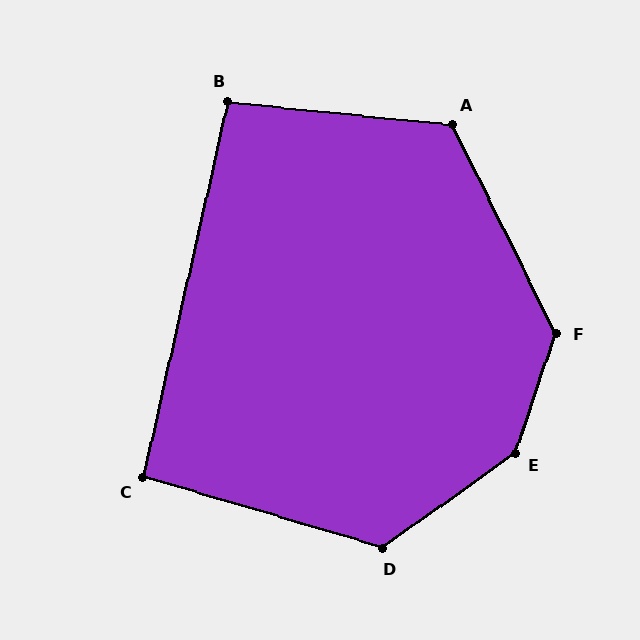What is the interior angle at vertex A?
Approximately 122 degrees (obtuse).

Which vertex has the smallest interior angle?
C, at approximately 94 degrees.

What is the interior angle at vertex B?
Approximately 97 degrees (obtuse).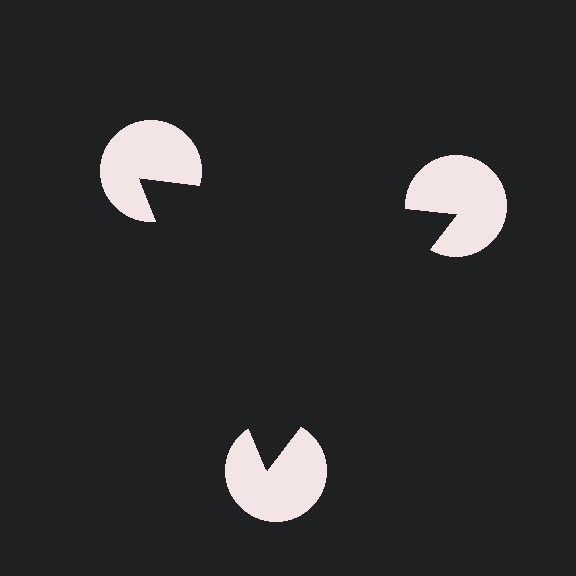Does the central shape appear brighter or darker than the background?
It typically appears slightly darker than the background, even though no actual brightness change is drawn.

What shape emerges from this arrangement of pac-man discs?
An illusory triangle — its edges are inferred from the aligned wedge cuts in the pac-man discs, not physically drawn.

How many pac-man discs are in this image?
There are 3 — one at each vertex of the illusory triangle.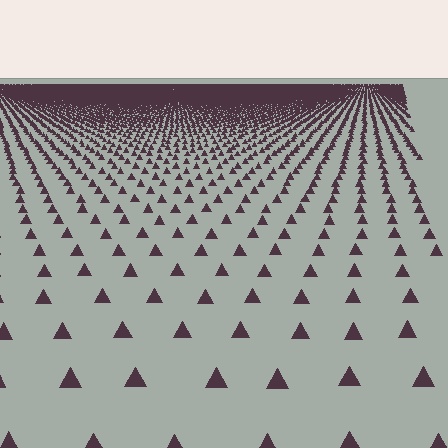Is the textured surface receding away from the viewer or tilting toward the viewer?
The surface is receding away from the viewer. Texture elements get smaller and denser toward the top.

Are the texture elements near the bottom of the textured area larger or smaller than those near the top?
Larger. Near the bottom, elements are closer to the viewer and appear at a bigger on-screen size.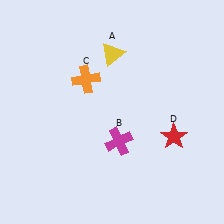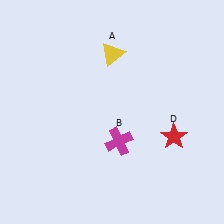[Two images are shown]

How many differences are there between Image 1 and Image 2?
There is 1 difference between the two images.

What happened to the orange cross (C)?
The orange cross (C) was removed in Image 2. It was in the top-left area of Image 1.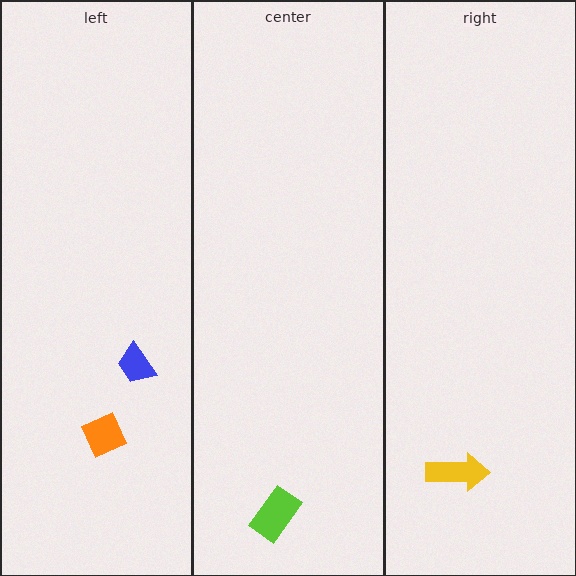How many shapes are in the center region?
1.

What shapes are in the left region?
The orange diamond, the blue trapezoid.